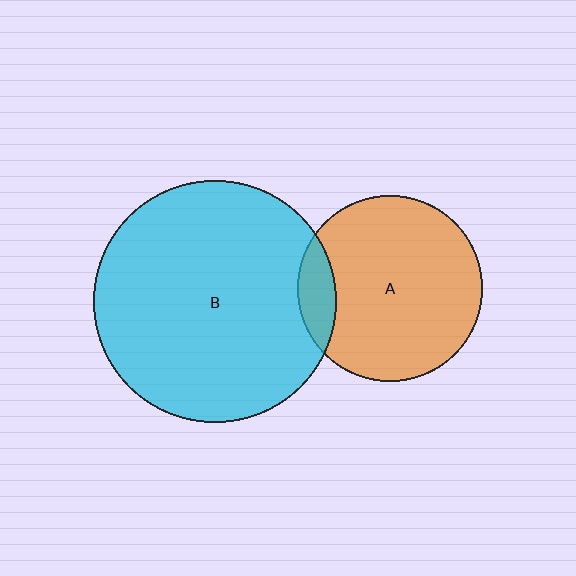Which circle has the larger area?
Circle B (cyan).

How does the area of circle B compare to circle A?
Approximately 1.7 times.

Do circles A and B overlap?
Yes.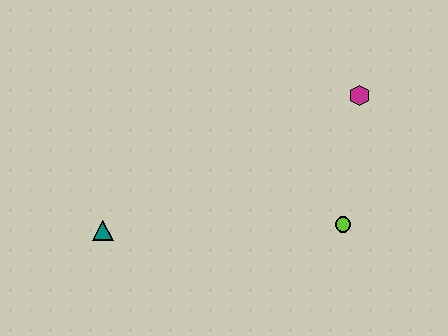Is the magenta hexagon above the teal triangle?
Yes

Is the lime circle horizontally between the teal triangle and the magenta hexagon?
Yes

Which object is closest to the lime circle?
The magenta hexagon is closest to the lime circle.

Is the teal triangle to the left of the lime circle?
Yes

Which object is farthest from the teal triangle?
The magenta hexagon is farthest from the teal triangle.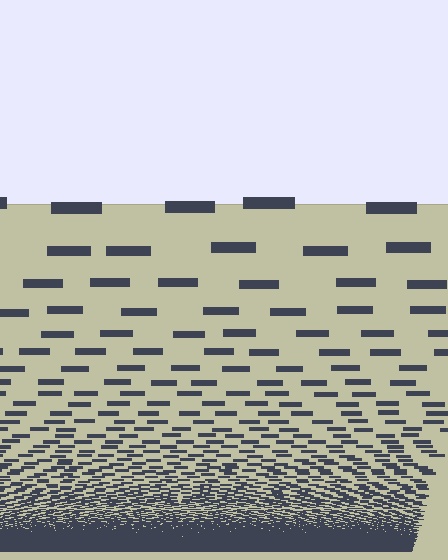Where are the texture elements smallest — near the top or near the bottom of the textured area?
Near the bottom.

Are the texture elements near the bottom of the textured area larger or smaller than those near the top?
Smaller. The gradient is inverted — elements near the bottom are smaller and denser.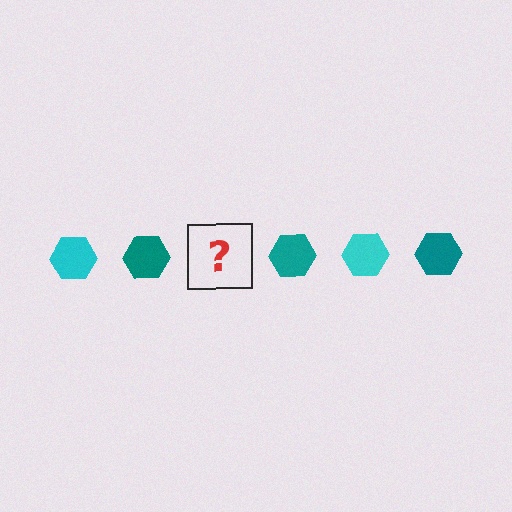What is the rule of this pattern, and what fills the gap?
The rule is that the pattern cycles through cyan, teal hexagons. The gap should be filled with a cyan hexagon.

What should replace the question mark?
The question mark should be replaced with a cyan hexagon.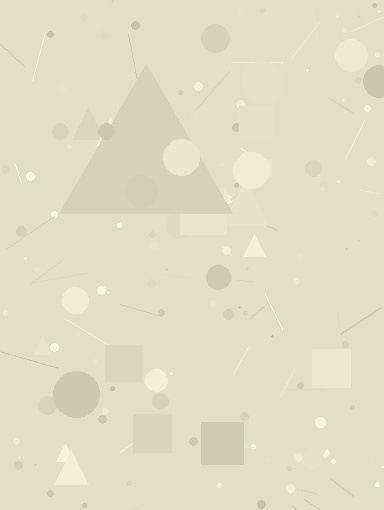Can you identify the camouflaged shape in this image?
The camouflaged shape is a triangle.